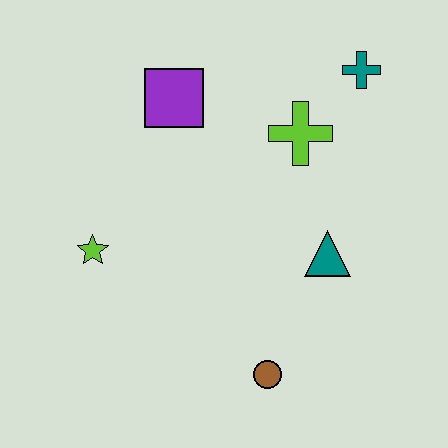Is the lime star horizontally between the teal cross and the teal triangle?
No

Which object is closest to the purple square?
The lime cross is closest to the purple square.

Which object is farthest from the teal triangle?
The lime star is farthest from the teal triangle.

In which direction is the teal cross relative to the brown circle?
The teal cross is above the brown circle.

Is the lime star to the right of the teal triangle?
No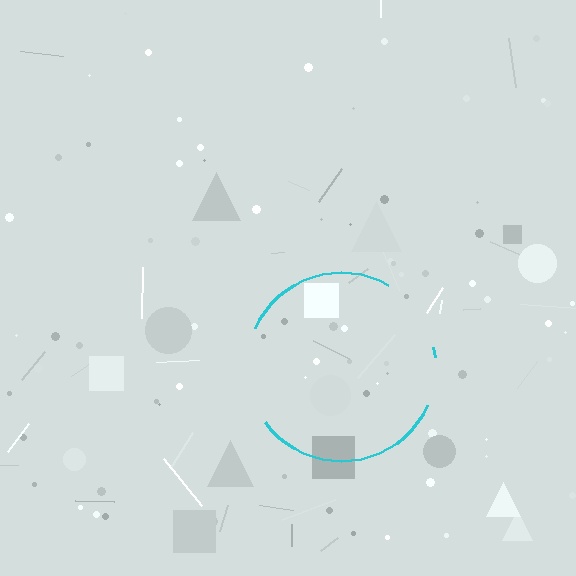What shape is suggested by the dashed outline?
The dashed outline suggests a circle.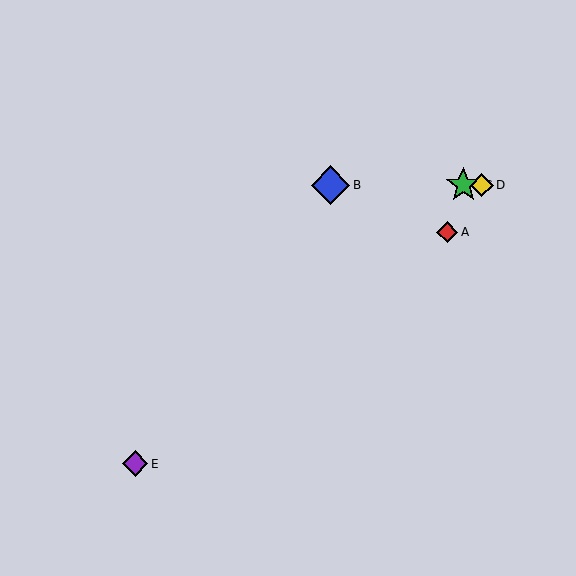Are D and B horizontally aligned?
Yes, both are at y≈185.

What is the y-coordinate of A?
Object A is at y≈232.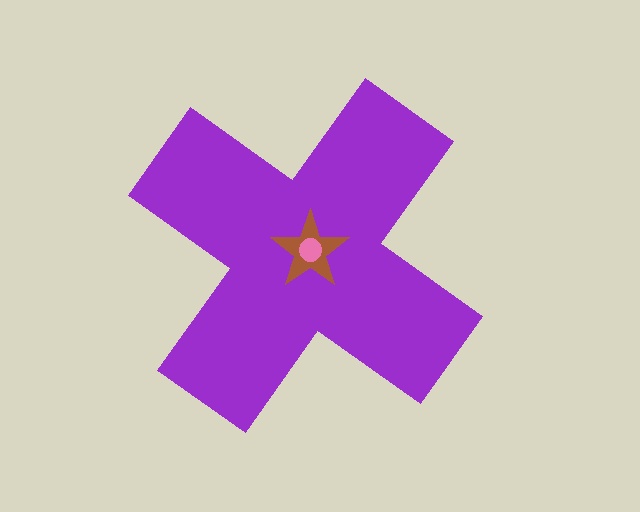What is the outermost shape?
The purple cross.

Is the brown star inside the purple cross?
Yes.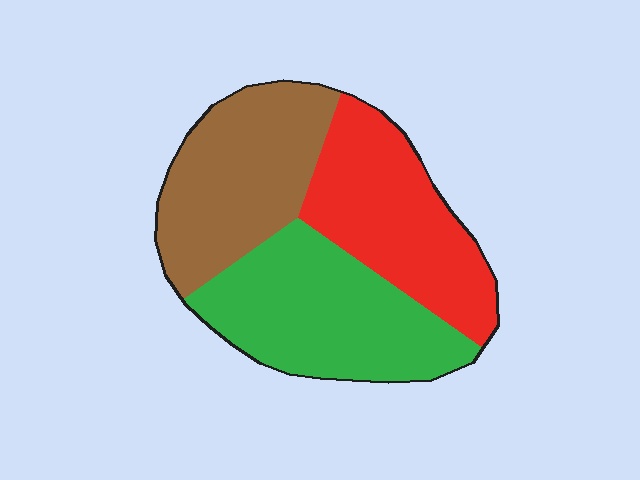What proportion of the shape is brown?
Brown takes up between a quarter and a half of the shape.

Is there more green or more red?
Green.